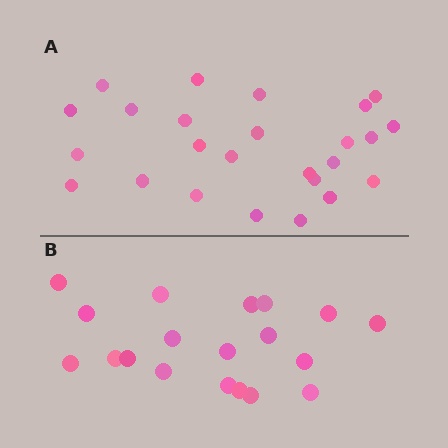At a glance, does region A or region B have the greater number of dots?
Region A (the top region) has more dots.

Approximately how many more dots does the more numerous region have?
Region A has about 6 more dots than region B.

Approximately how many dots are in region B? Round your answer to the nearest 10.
About 20 dots. (The exact count is 19, which rounds to 20.)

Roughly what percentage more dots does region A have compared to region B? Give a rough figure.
About 30% more.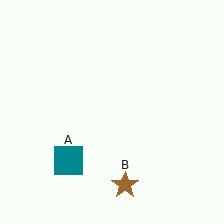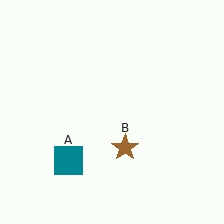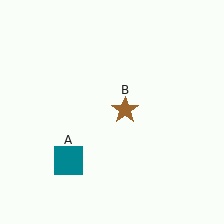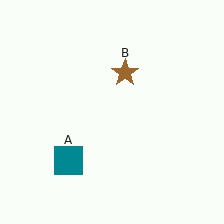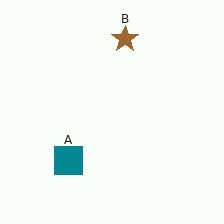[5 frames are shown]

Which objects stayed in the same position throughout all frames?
Teal square (object A) remained stationary.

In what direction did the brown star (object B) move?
The brown star (object B) moved up.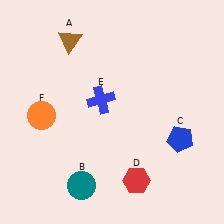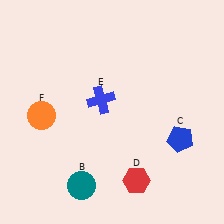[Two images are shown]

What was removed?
The brown triangle (A) was removed in Image 2.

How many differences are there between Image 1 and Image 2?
There is 1 difference between the two images.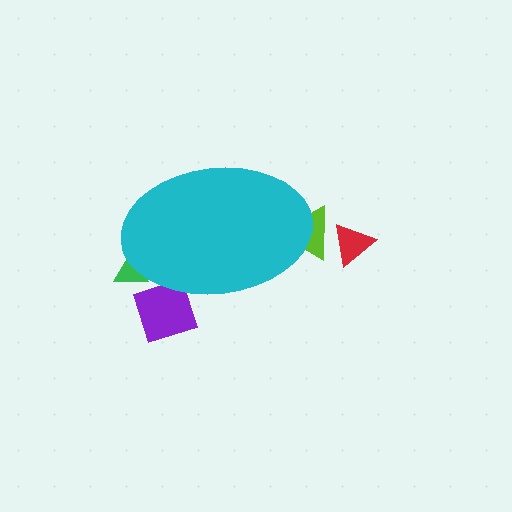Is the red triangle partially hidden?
No, the red triangle is fully visible.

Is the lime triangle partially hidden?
Yes, the lime triangle is partially hidden behind the cyan ellipse.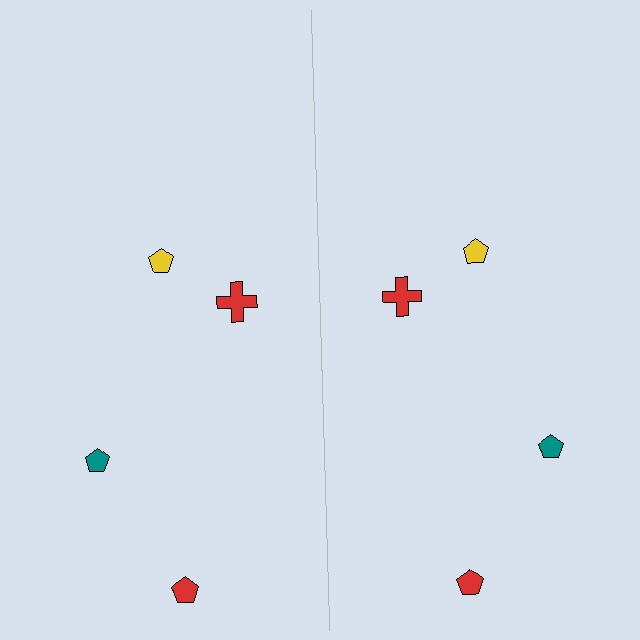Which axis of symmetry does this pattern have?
The pattern has a vertical axis of symmetry running through the center of the image.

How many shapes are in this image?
There are 8 shapes in this image.